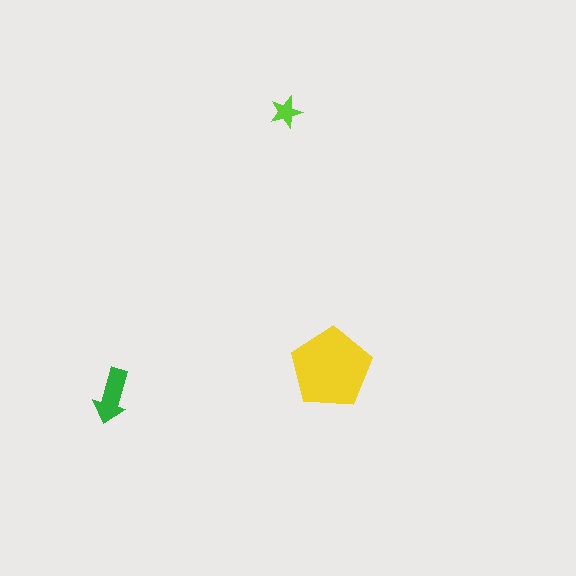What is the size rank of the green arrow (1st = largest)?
2nd.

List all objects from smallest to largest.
The lime star, the green arrow, the yellow pentagon.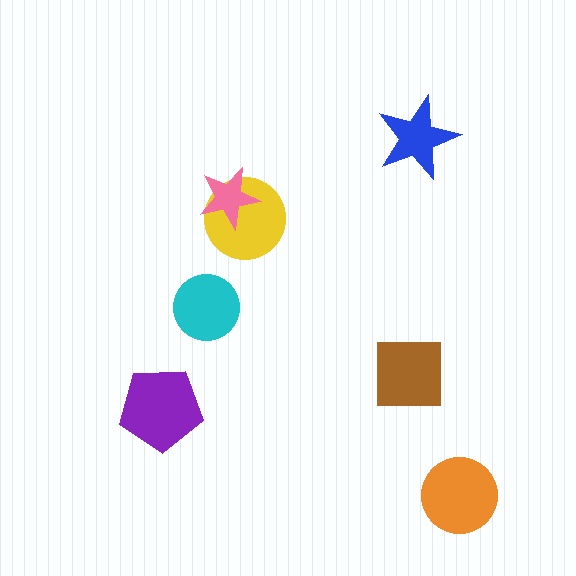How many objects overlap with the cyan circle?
0 objects overlap with the cyan circle.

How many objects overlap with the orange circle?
0 objects overlap with the orange circle.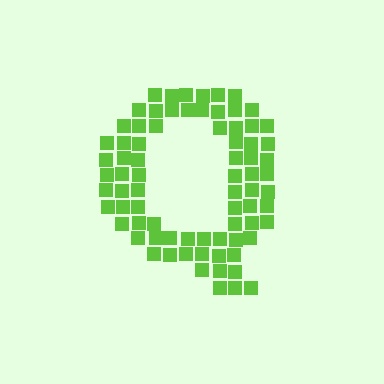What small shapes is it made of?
It is made of small squares.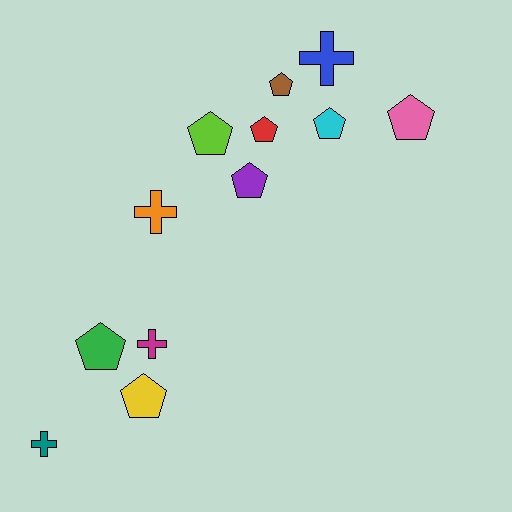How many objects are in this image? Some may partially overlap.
There are 12 objects.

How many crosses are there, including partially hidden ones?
There are 4 crosses.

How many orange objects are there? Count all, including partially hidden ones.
There is 1 orange object.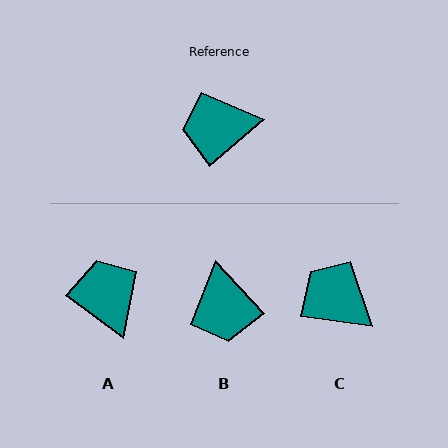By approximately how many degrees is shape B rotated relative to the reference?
Approximately 93 degrees counter-clockwise.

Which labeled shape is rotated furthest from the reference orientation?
B, about 93 degrees away.